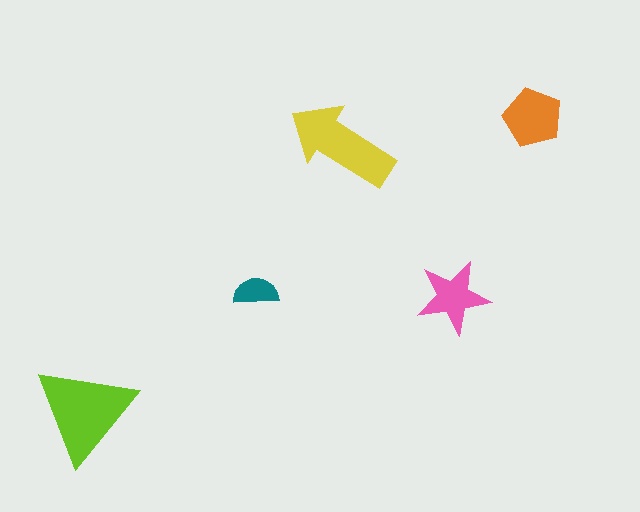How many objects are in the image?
There are 5 objects in the image.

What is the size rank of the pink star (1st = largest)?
4th.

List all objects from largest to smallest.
The lime triangle, the yellow arrow, the orange pentagon, the pink star, the teal semicircle.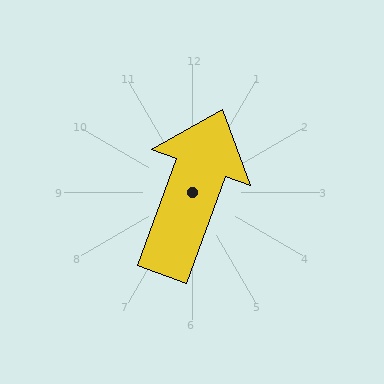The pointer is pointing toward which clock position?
Roughly 1 o'clock.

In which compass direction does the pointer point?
North.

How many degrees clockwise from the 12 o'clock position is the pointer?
Approximately 20 degrees.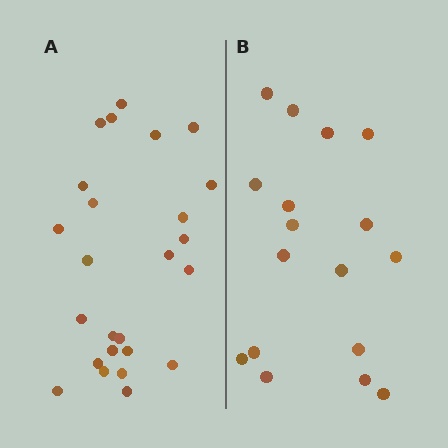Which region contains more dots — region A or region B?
Region A (the left region) has more dots.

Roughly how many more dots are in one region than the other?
Region A has roughly 8 or so more dots than region B.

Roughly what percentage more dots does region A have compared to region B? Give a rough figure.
About 45% more.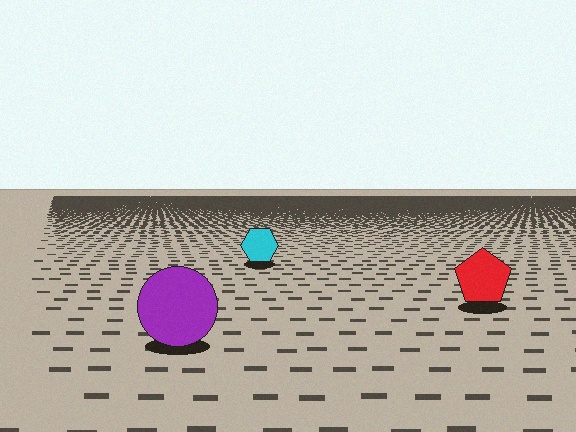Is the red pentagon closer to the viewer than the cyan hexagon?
Yes. The red pentagon is closer — you can tell from the texture gradient: the ground texture is coarser near it.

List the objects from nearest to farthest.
From nearest to farthest: the purple circle, the red pentagon, the cyan hexagon.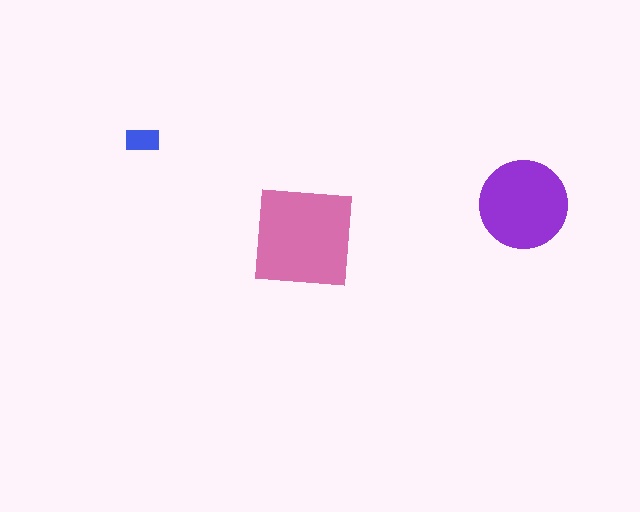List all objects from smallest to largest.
The blue rectangle, the purple circle, the pink square.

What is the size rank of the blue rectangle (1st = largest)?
3rd.